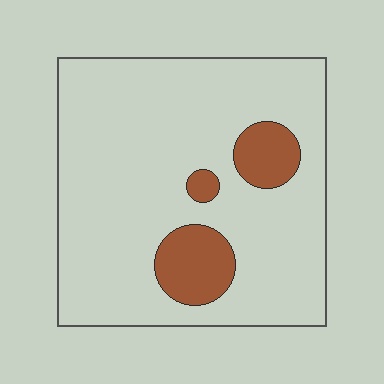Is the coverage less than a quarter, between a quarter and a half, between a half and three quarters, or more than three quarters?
Less than a quarter.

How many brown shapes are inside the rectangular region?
3.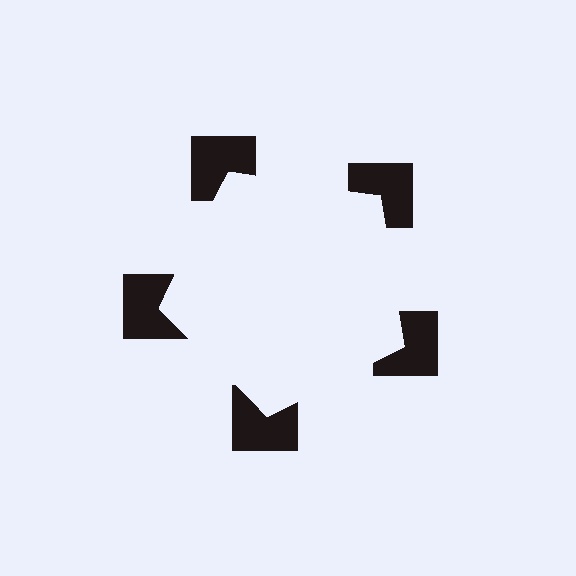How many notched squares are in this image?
There are 5 — one at each vertex of the illusory pentagon.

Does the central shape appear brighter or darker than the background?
It typically appears slightly brighter than the background, even though no actual brightness change is drawn.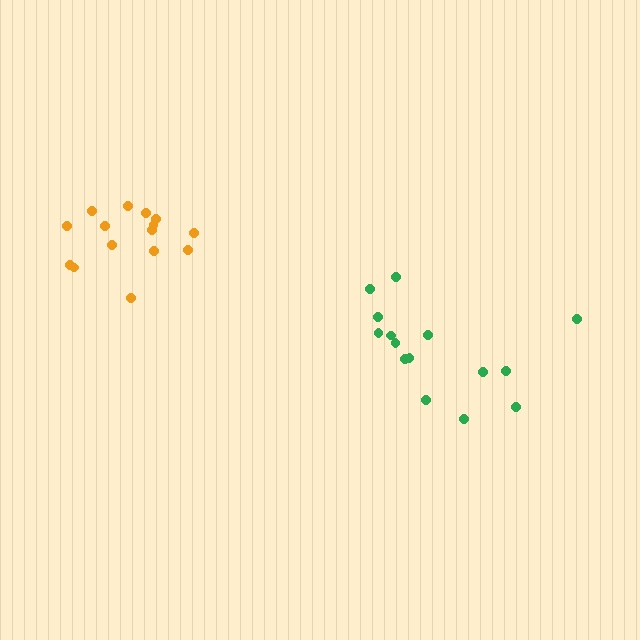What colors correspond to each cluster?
The clusters are colored: green, orange.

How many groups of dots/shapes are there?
There are 2 groups.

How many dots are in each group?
Group 1: 15 dots, Group 2: 15 dots (30 total).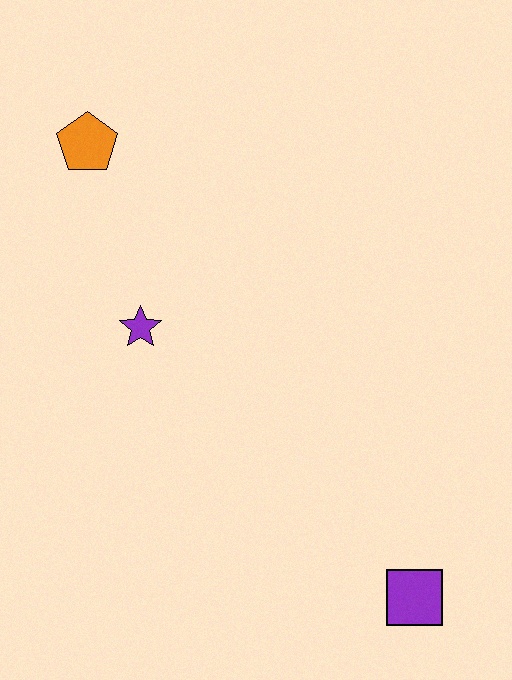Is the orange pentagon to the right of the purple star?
No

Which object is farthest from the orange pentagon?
The purple square is farthest from the orange pentagon.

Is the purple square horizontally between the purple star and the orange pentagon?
No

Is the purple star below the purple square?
No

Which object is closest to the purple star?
The orange pentagon is closest to the purple star.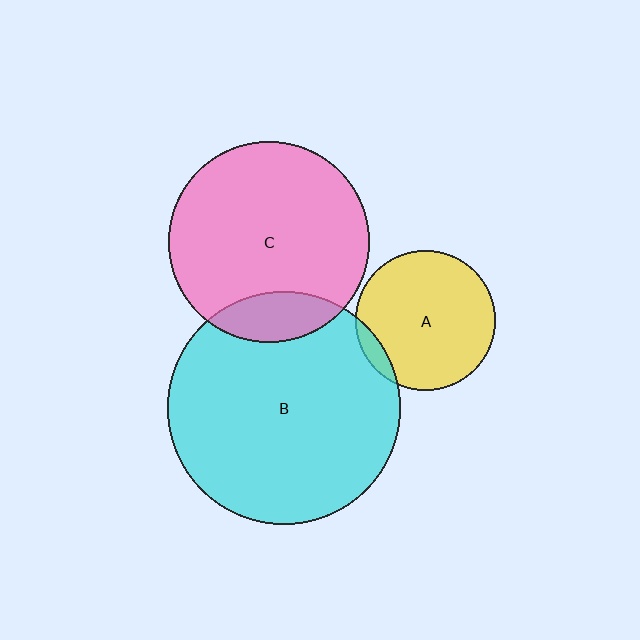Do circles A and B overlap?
Yes.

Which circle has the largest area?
Circle B (cyan).